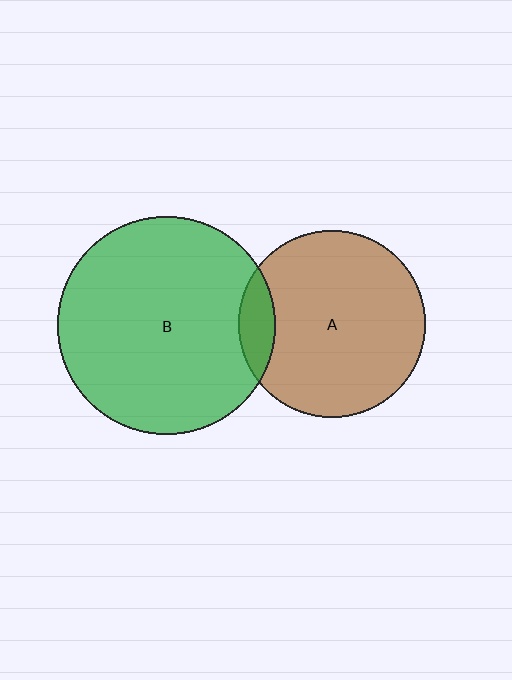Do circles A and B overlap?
Yes.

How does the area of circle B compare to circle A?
Approximately 1.4 times.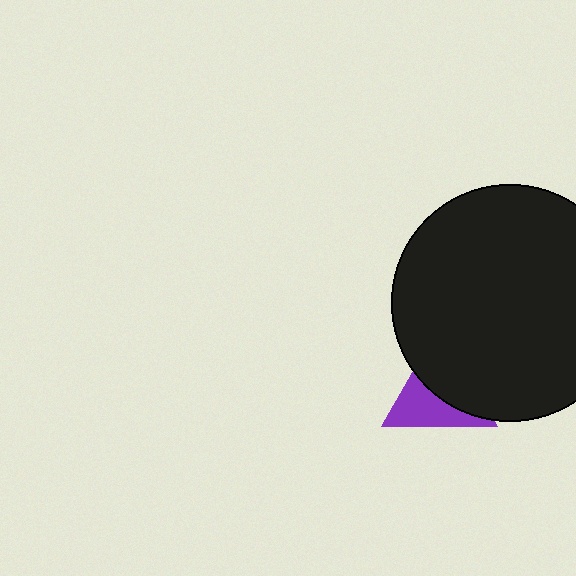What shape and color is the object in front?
The object in front is a black circle.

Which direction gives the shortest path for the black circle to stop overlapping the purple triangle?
Moving toward the upper-right gives the shortest separation.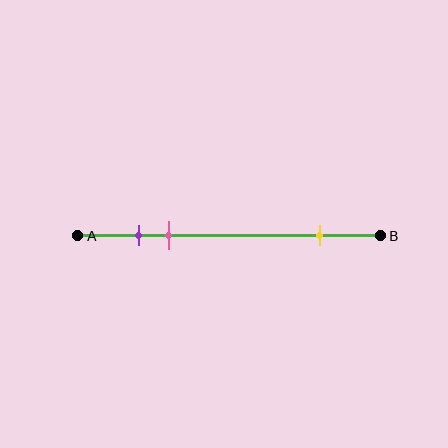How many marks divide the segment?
There are 3 marks dividing the segment.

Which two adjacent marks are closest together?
The purple and pink marks are the closest adjacent pair.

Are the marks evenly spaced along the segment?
No, the marks are not evenly spaced.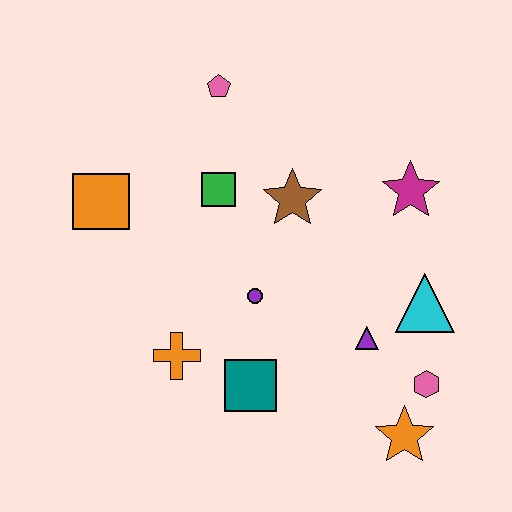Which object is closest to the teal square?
The orange cross is closest to the teal square.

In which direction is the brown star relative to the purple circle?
The brown star is above the purple circle.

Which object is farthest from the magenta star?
The orange square is farthest from the magenta star.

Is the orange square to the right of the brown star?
No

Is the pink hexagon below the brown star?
Yes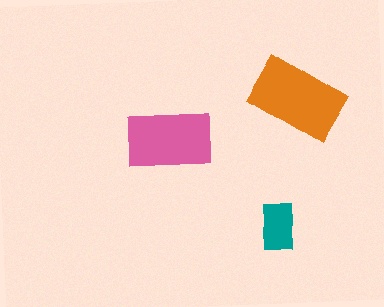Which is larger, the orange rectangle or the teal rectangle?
The orange one.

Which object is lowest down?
The teal rectangle is bottommost.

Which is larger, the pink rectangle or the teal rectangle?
The pink one.